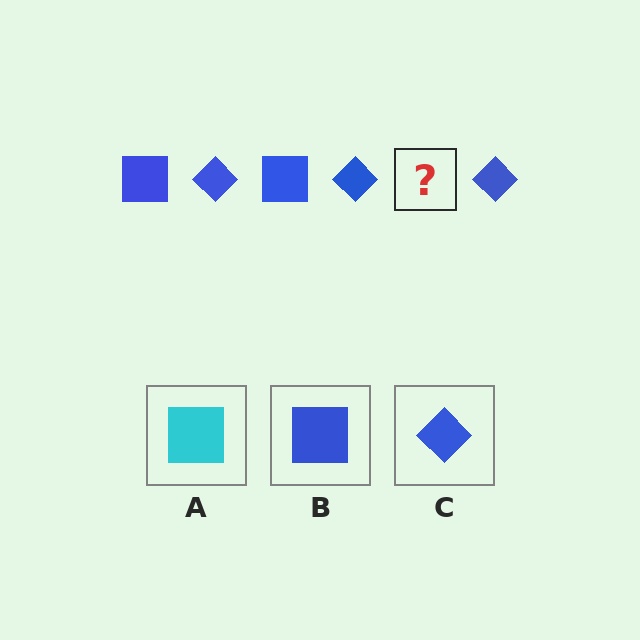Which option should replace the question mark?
Option B.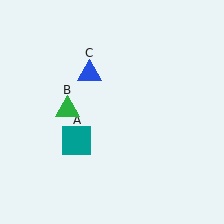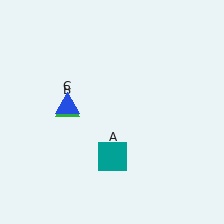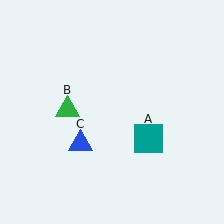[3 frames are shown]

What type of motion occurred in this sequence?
The teal square (object A), blue triangle (object C) rotated counterclockwise around the center of the scene.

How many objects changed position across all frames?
2 objects changed position: teal square (object A), blue triangle (object C).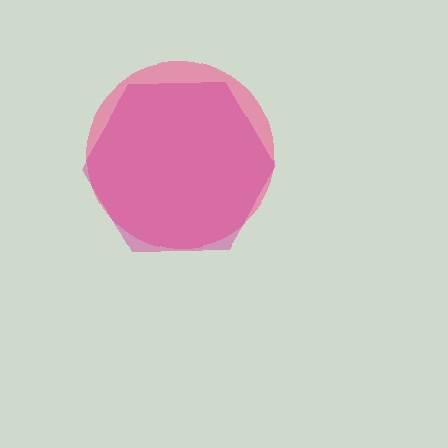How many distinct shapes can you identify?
There are 2 distinct shapes: a pink circle, a magenta hexagon.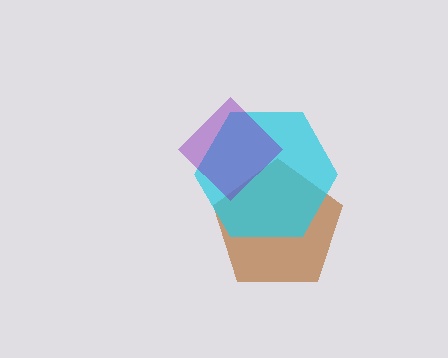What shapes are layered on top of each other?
The layered shapes are: a brown pentagon, a cyan hexagon, a purple diamond.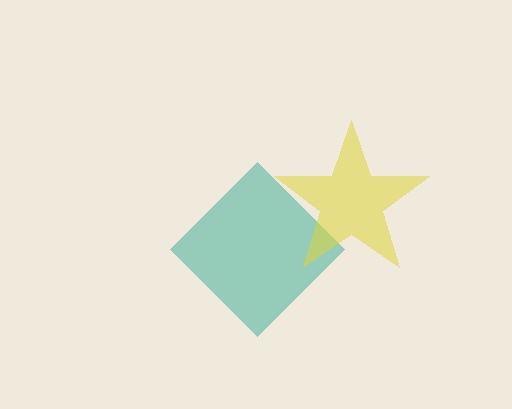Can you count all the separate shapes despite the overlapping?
Yes, there are 2 separate shapes.